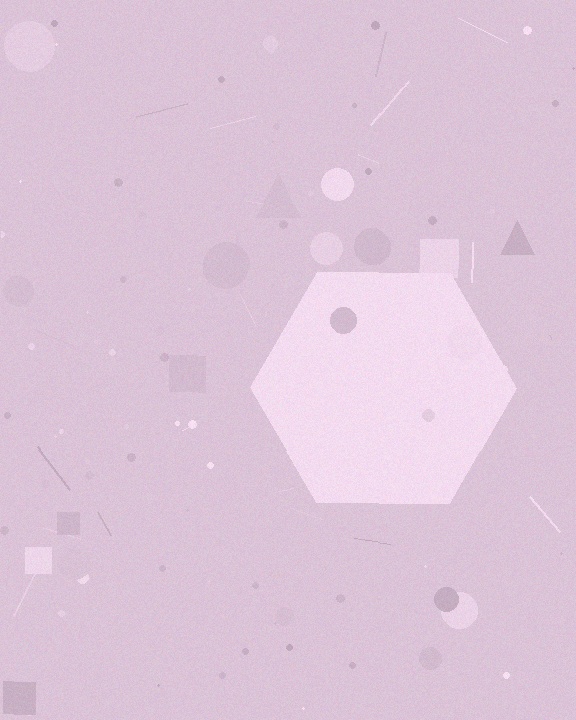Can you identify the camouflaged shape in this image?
The camouflaged shape is a hexagon.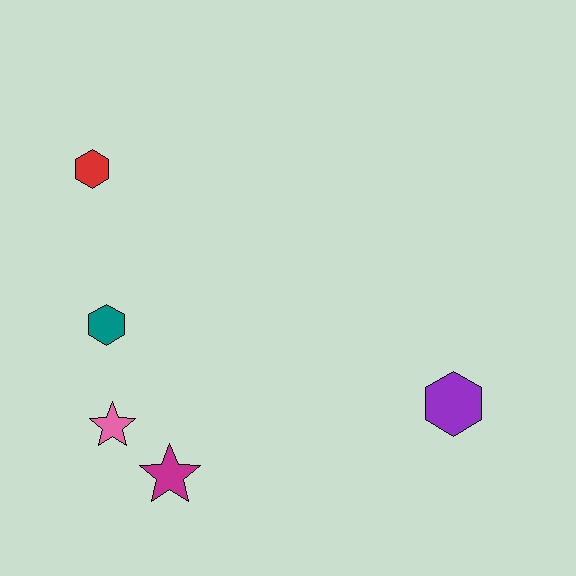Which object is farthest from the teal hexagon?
The purple hexagon is farthest from the teal hexagon.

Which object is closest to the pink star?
The magenta star is closest to the pink star.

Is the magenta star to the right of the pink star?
Yes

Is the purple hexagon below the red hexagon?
Yes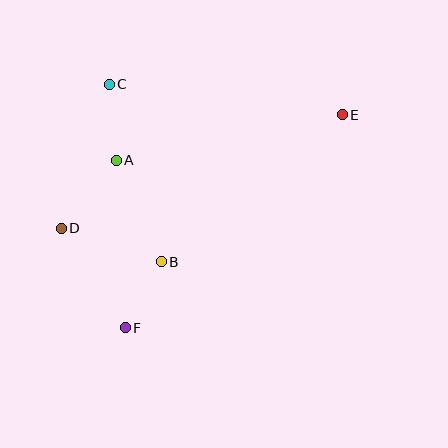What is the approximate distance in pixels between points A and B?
The distance between A and B is approximately 111 pixels.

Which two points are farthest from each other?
Points E and F are farthest from each other.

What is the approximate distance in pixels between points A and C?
The distance between A and C is approximately 76 pixels.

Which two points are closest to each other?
Points B and F are closest to each other.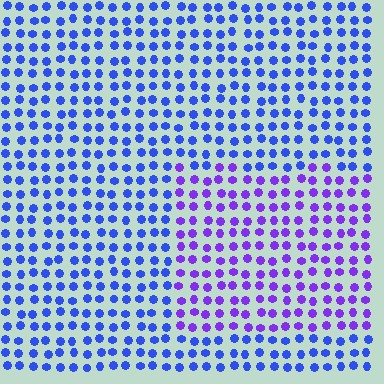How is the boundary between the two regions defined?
The boundary is defined purely by a slight shift in hue (about 38 degrees). Spacing, size, and orientation are identical on both sides.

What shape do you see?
I see a rectangle.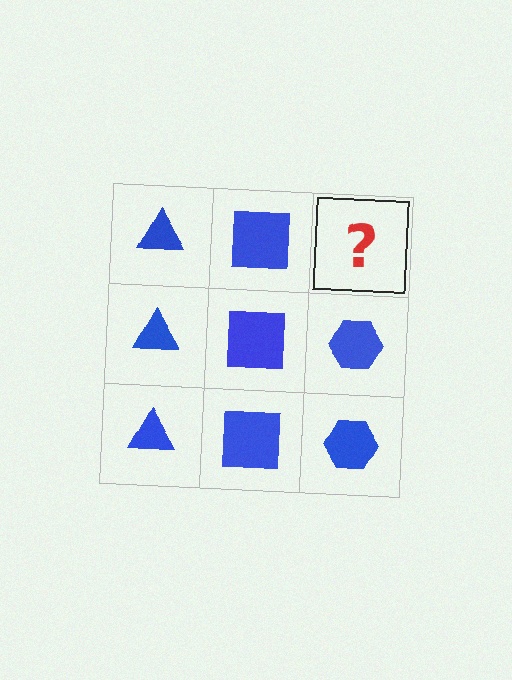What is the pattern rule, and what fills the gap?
The rule is that each column has a consistent shape. The gap should be filled with a blue hexagon.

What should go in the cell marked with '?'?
The missing cell should contain a blue hexagon.